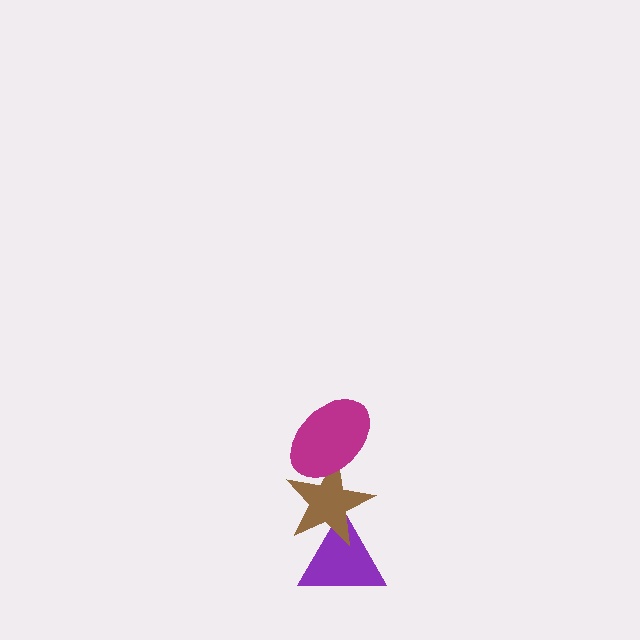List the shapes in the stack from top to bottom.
From top to bottom: the magenta ellipse, the brown star, the purple triangle.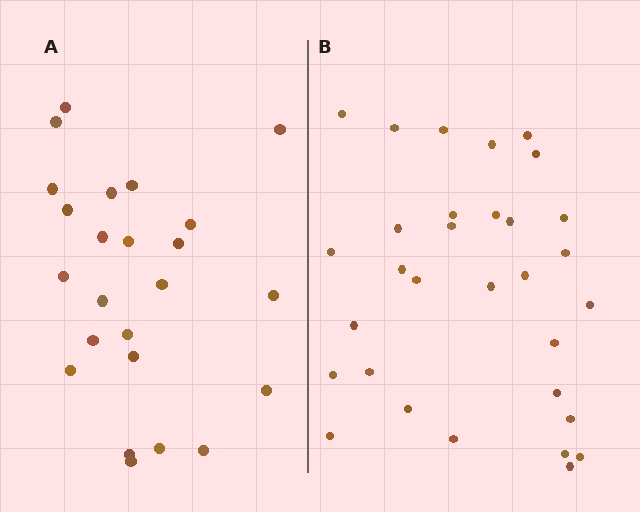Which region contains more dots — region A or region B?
Region B (the right region) has more dots.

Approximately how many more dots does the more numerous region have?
Region B has roughly 8 or so more dots than region A.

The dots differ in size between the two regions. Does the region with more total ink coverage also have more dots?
No. Region A has more total ink coverage because its dots are larger, but region B actually contains more individual dots. Total area can be misleading — the number of items is what matters here.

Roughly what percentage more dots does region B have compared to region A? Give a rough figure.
About 30% more.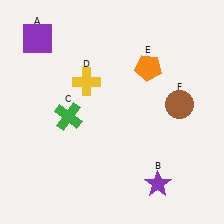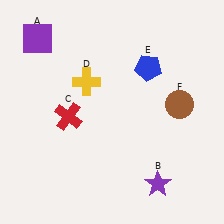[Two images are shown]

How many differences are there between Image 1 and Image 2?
There are 2 differences between the two images.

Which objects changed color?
C changed from green to red. E changed from orange to blue.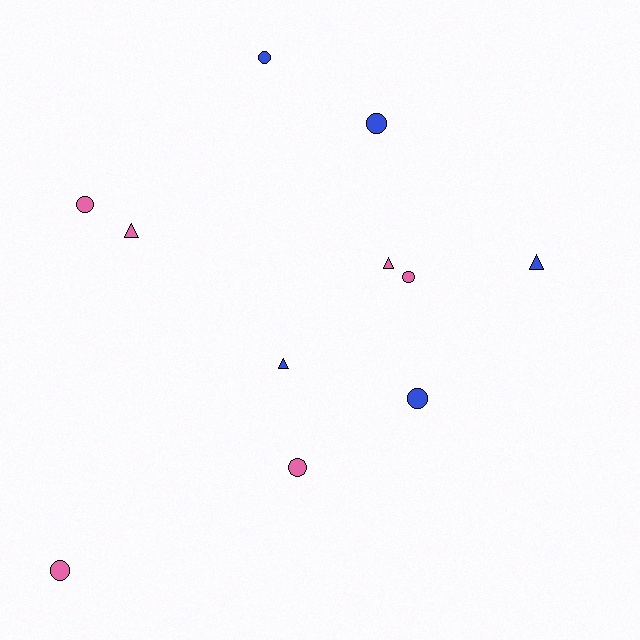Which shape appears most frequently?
Circle, with 7 objects.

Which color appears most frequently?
Pink, with 6 objects.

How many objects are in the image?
There are 11 objects.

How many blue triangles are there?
There are 2 blue triangles.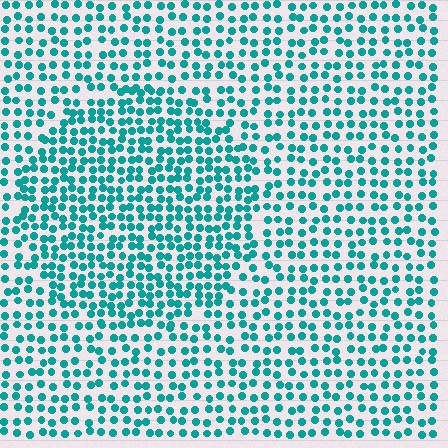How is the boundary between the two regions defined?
The boundary is defined by a change in element density (approximately 1.5x ratio). All elements are the same color, size, and shape.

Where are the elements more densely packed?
The elements are more densely packed inside the circle boundary.